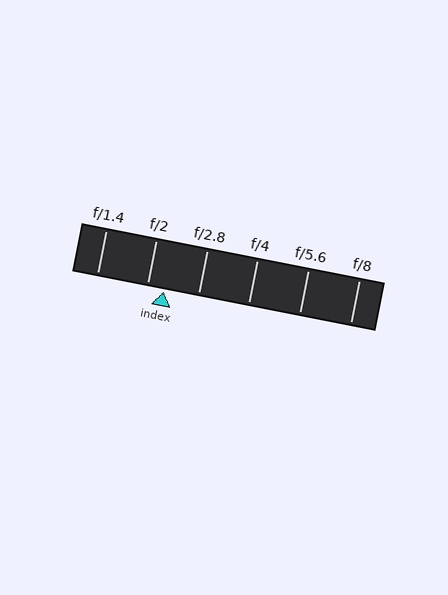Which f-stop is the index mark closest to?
The index mark is closest to f/2.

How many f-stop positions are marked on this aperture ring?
There are 6 f-stop positions marked.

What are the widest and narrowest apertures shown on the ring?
The widest aperture shown is f/1.4 and the narrowest is f/8.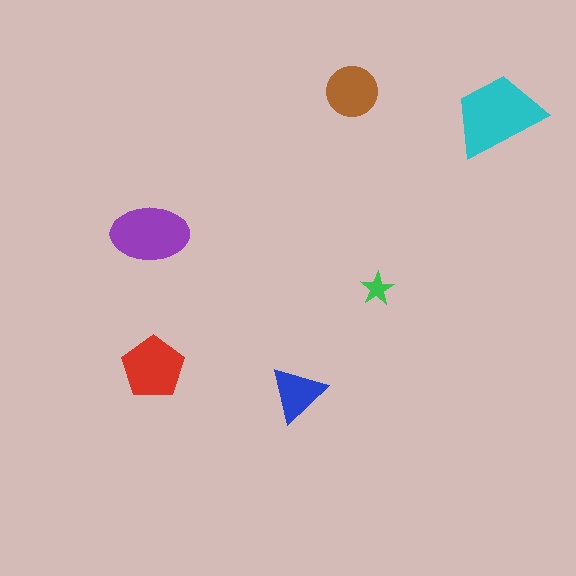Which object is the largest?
The cyan trapezoid.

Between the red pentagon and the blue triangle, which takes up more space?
The red pentagon.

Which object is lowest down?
The blue triangle is bottommost.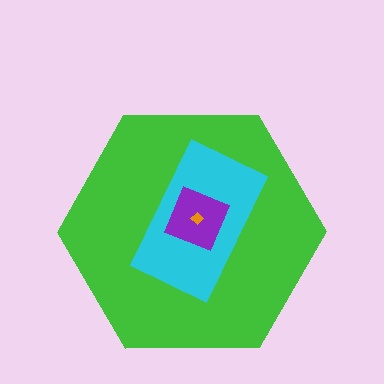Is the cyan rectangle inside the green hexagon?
Yes.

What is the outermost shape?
The green hexagon.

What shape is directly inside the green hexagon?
The cyan rectangle.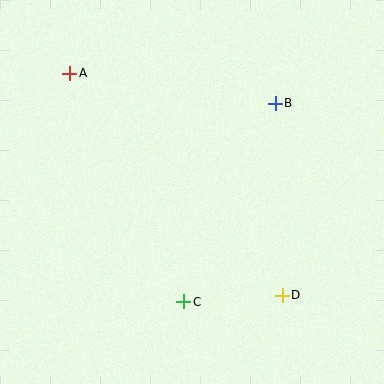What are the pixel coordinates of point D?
Point D is at (282, 295).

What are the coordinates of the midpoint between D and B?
The midpoint between D and B is at (279, 199).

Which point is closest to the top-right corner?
Point B is closest to the top-right corner.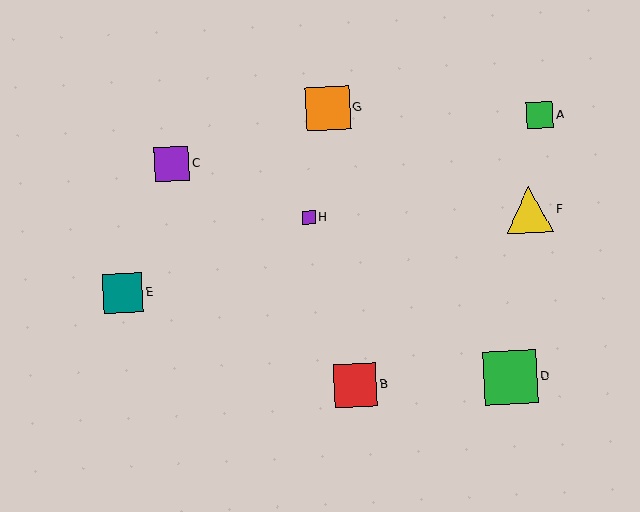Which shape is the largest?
The green square (labeled D) is the largest.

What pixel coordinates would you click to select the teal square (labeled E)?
Click at (123, 293) to select the teal square E.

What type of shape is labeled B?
Shape B is a red square.